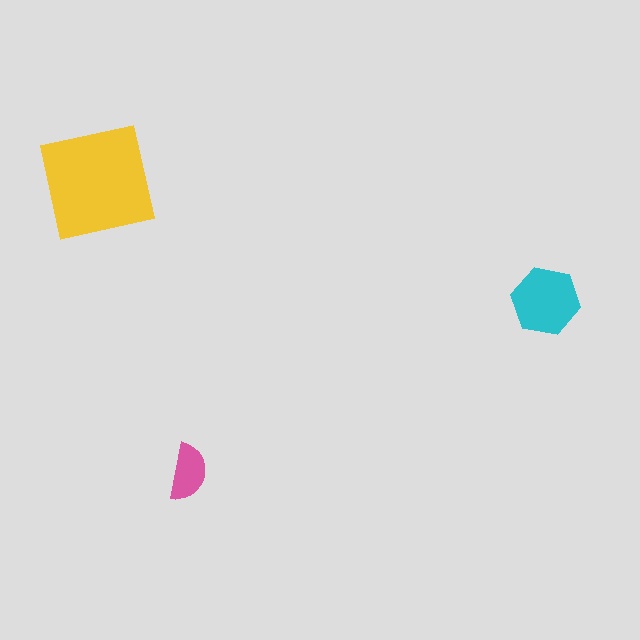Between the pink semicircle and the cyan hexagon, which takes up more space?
The cyan hexagon.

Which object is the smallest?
The pink semicircle.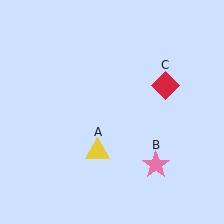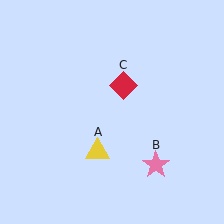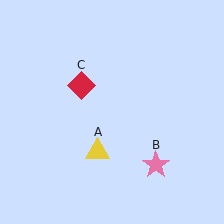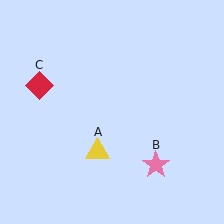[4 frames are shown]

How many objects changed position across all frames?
1 object changed position: red diamond (object C).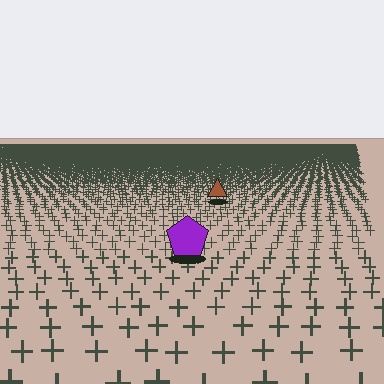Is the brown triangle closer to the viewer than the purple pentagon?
No. The purple pentagon is closer — you can tell from the texture gradient: the ground texture is coarser near it.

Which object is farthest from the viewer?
The brown triangle is farthest from the viewer. It appears smaller and the ground texture around it is denser.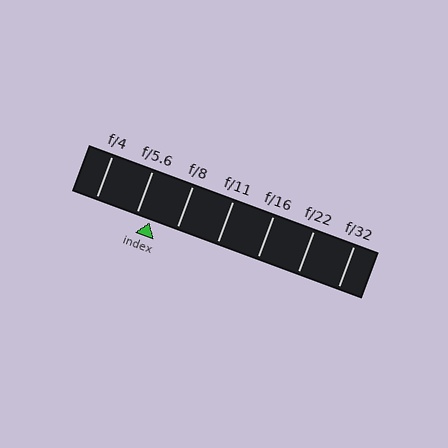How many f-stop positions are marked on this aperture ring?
There are 7 f-stop positions marked.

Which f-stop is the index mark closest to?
The index mark is closest to f/5.6.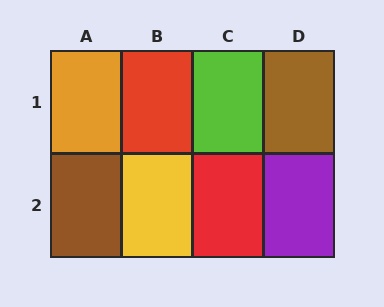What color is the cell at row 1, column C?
Lime.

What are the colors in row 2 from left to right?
Brown, yellow, red, purple.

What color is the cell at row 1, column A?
Orange.